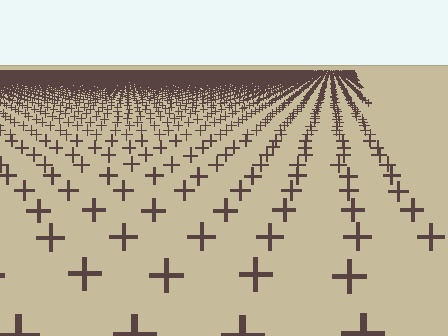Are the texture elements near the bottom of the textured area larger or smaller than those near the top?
Larger. Near the bottom, elements are closer to the viewer and appear at a bigger on-screen size.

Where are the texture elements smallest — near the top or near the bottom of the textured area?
Near the top.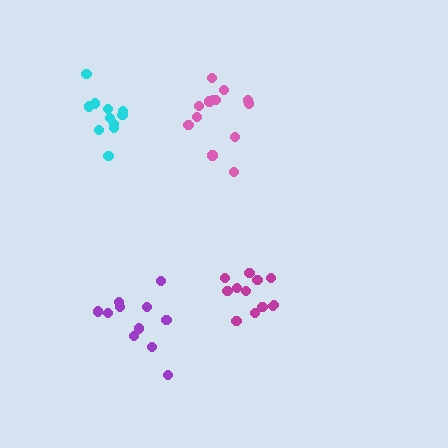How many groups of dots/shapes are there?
There are 4 groups.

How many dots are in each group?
Group 1: 13 dots, Group 2: 11 dots, Group 3: 11 dots, Group 4: 12 dots (47 total).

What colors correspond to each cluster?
The clusters are colored: pink, purple, cyan, magenta.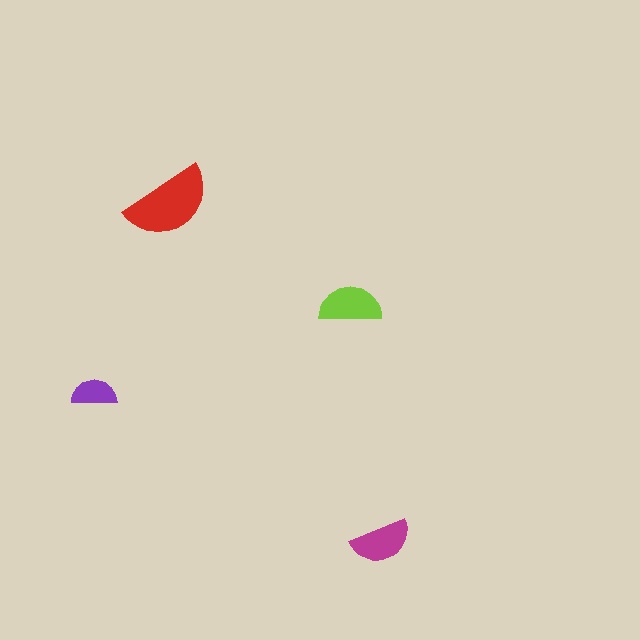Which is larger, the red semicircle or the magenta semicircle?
The red one.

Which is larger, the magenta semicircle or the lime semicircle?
The lime one.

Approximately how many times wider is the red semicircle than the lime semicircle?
About 1.5 times wider.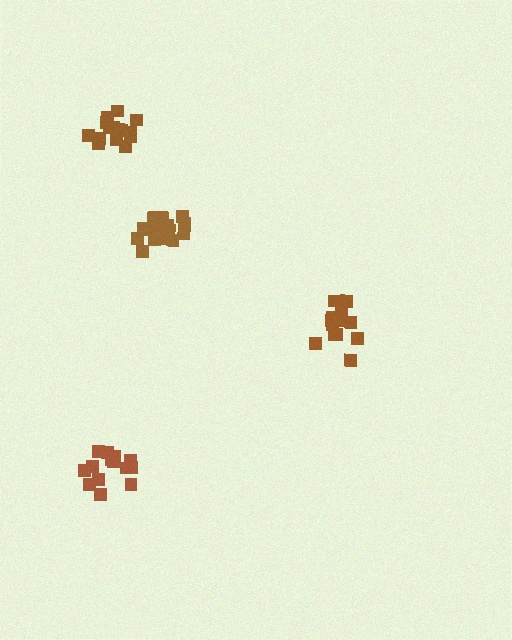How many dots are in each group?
Group 1: 14 dots, Group 2: 16 dots, Group 3: 18 dots, Group 4: 13 dots (61 total).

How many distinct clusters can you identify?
There are 4 distinct clusters.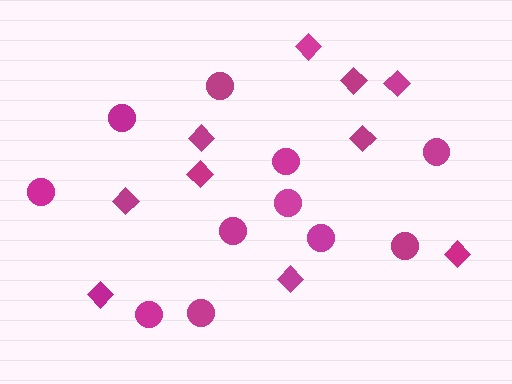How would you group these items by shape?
There are 2 groups: one group of diamonds (10) and one group of circles (11).